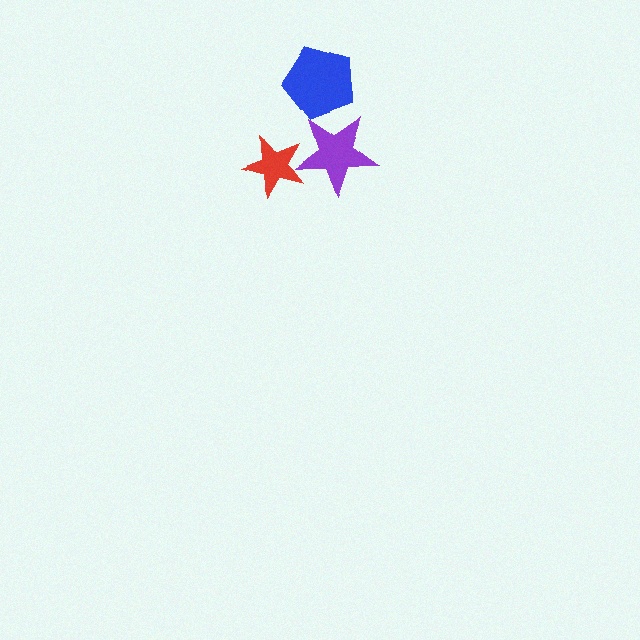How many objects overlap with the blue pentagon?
1 object overlaps with the blue pentagon.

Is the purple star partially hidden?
No, no other shape covers it.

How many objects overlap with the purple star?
2 objects overlap with the purple star.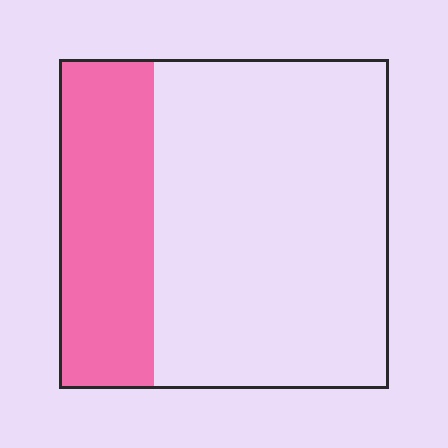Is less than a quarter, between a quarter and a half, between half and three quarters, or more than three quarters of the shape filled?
Between a quarter and a half.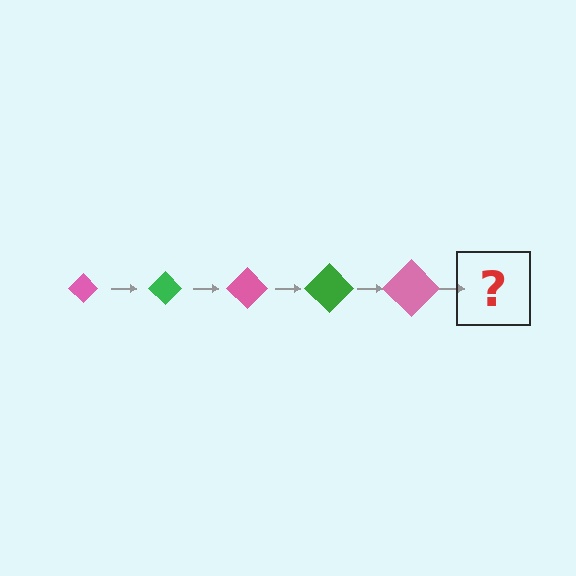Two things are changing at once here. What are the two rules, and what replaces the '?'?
The two rules are that the diamond grows larger each step and the color cycles through pink and green. The '?' should be a green diamond, larger than the previous one.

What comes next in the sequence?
The next element should be a green diamond, larger than the previous one.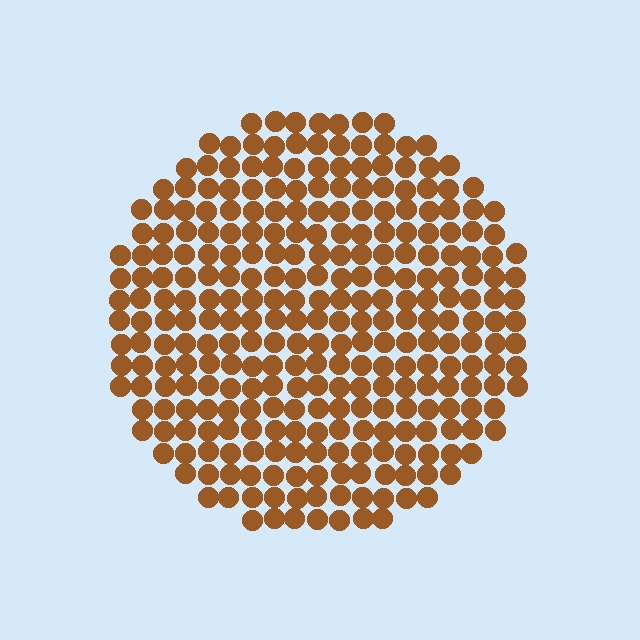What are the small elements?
The small elements are circles.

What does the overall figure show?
The overall figure shows a circle.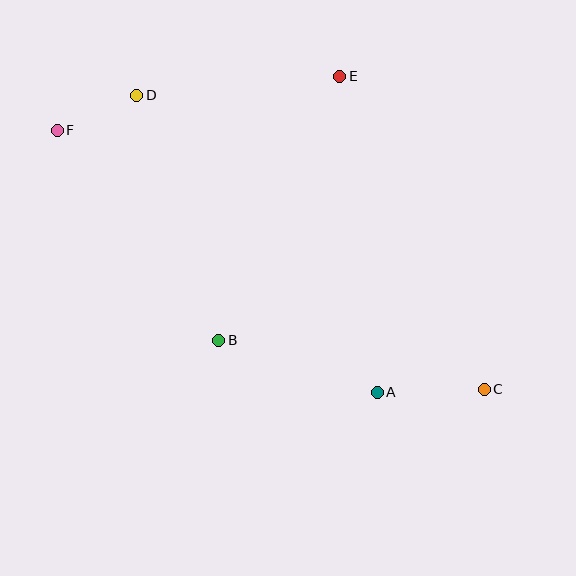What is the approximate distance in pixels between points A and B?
The distance between A and B is approximately 167 pixels.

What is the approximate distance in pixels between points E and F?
The distance between E and F is approximately 287 pixels.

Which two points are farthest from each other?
Points C and F are farthest from each other.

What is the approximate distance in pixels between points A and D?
The distance between A and D is approximately 382 pixels.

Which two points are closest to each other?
Points D and F are closest to each other.